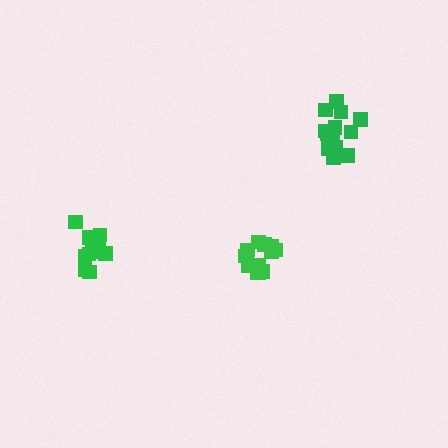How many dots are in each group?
Group 1: 11 dots, Group 2: 13 dots, Group 3: 13 dots (37 total).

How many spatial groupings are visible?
There are 3 spatial groupings.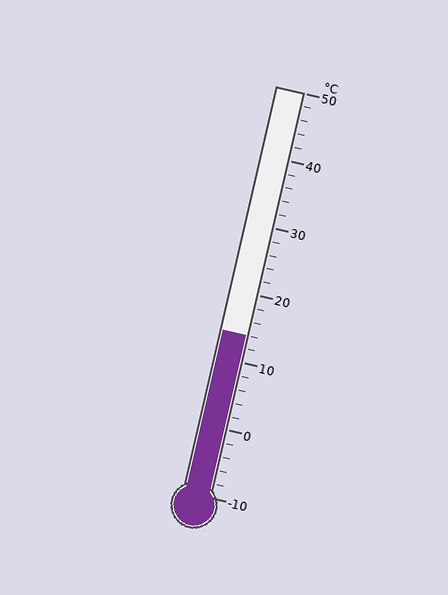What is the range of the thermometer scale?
The thermometer scale ranges from -10°C to 50°C.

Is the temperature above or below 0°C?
The temperature is above 0°C.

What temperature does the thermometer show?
The thermometer shows approximately 14°C.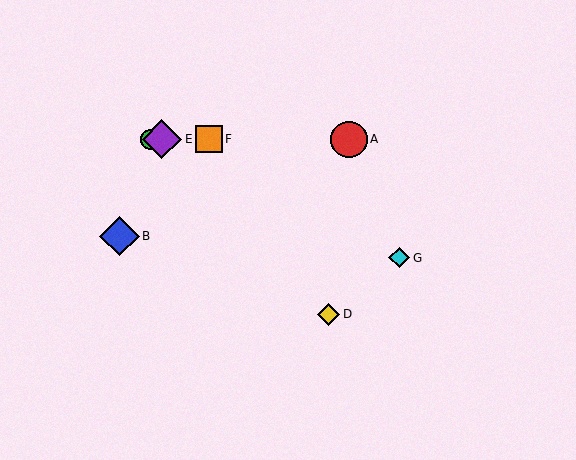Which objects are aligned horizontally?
Objects A, C, E, F are aligned horizontally.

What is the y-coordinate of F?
Object F is at y≈139.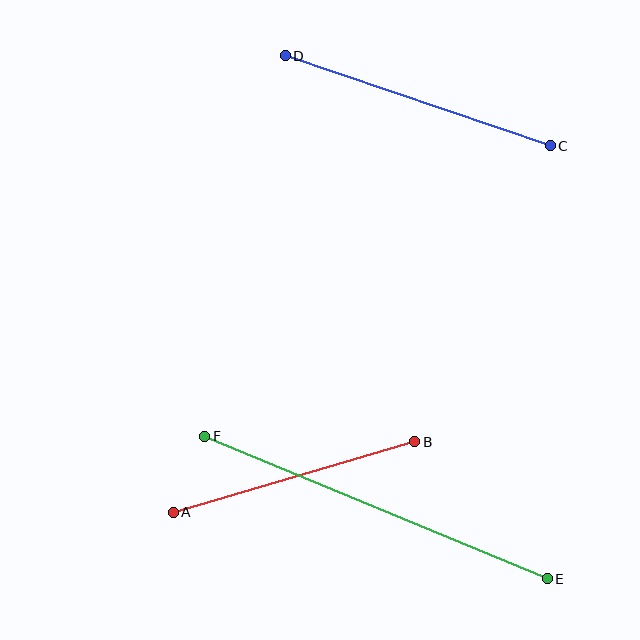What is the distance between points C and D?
The distance is approximately 280 pixels.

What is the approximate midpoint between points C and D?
The midpoint is at approximately (418, 101) pixels.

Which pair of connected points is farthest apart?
Points E and F are farthest apart.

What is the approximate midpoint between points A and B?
The midpoint is at approximately (294, 477) pixels.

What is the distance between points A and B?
The distance is approximately 251 pixels.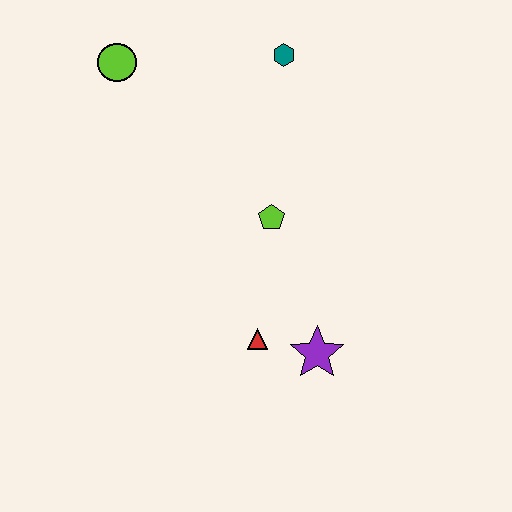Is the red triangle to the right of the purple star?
No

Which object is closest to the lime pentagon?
The red triangle is closest to the lime pentagon.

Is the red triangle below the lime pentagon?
Yes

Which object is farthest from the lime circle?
The purple star is farthest from the lime circle.